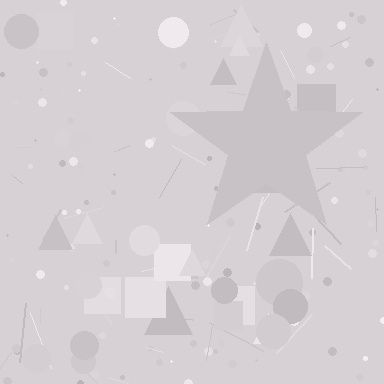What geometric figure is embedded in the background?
A star is embedded in the background.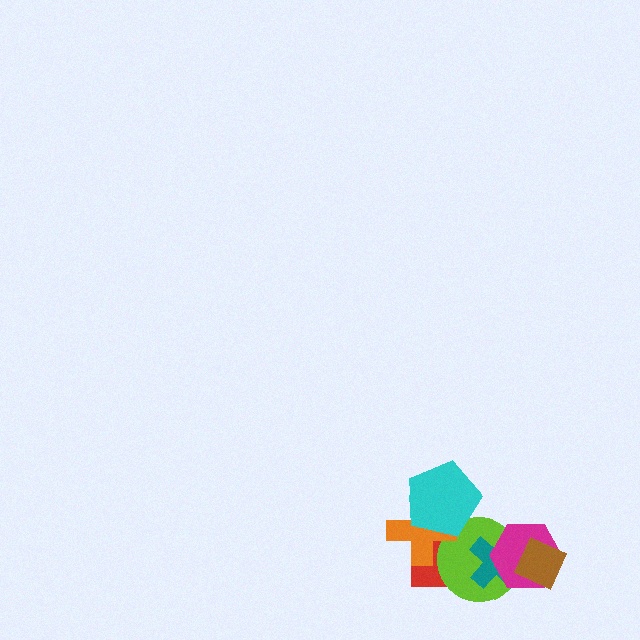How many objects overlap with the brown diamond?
3 objects overlap with the brown diamond.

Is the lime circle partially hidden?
Yes, it is partially covered by another shape.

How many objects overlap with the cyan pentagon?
3 objects overlap with the cyan pentagon.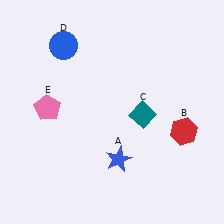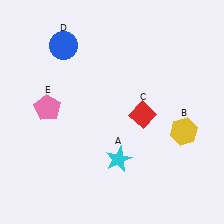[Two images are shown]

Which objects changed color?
A changed from blue to cyan. B changed from red to yellow. C changed from teal to red.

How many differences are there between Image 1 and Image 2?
There are 3 differences between the two images.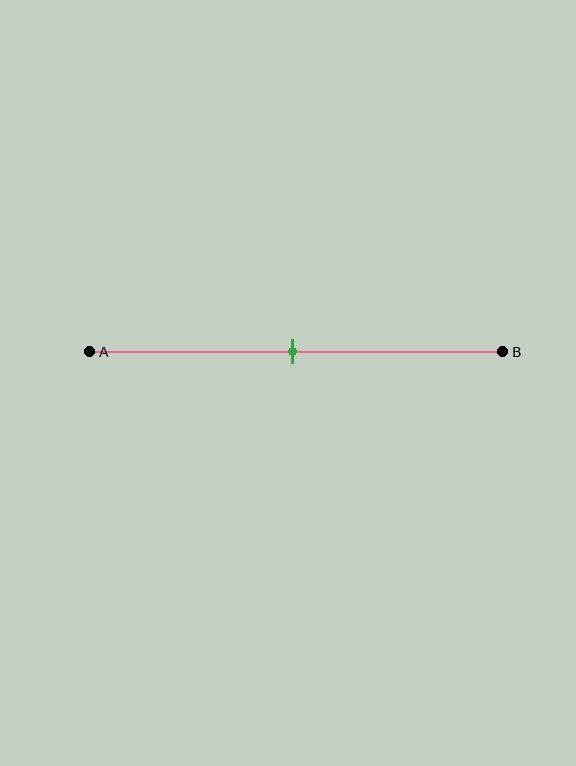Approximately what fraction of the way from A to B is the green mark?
The green mark is approximately 50% of the way from A to B.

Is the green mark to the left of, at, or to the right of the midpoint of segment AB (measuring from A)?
The green mark is approximately at the midpoint of segment AB.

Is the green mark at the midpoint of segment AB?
Yes, the mark is approximately at the midpoint.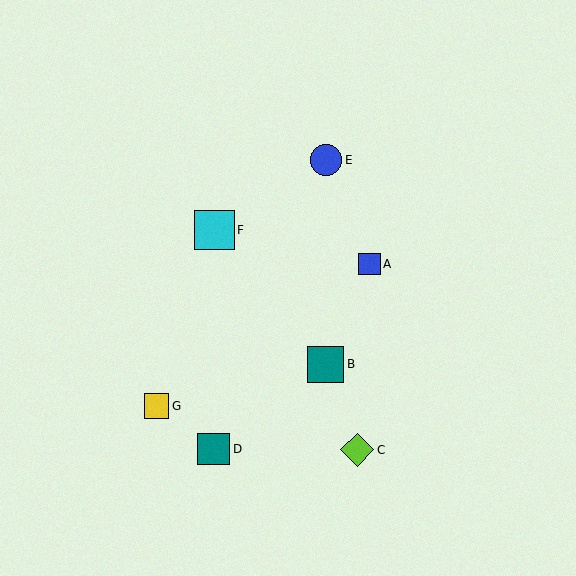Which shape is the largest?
The cyan square (labeled F) is the largest.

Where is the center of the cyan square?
The center of the cyan square is at (215, 230).